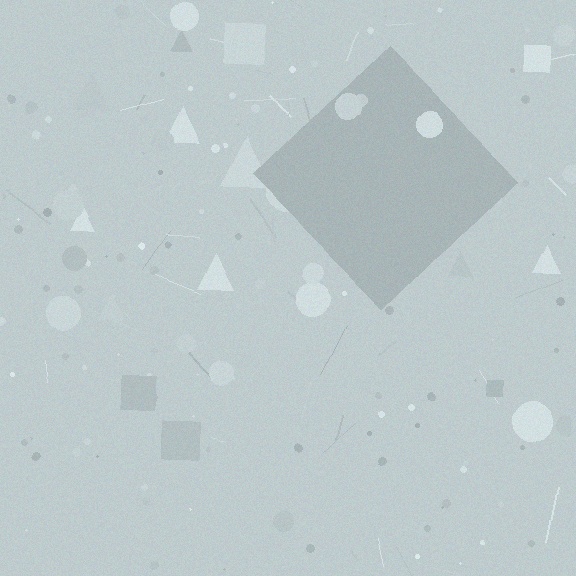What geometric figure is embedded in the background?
A diamond is embedded in the background.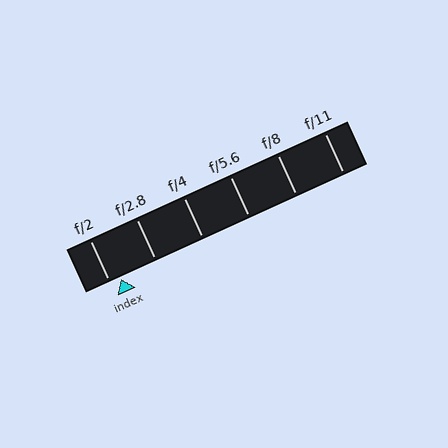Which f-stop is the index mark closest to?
The index mark is closest to f/2.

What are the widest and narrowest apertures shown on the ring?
The widest aperture shown is f/2 and the narrowest is f/11.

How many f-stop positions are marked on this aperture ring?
There are 6 f-stop positions marked.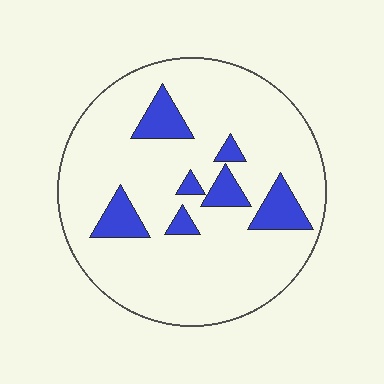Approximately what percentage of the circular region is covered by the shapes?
Approximately 15%.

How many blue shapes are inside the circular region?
7.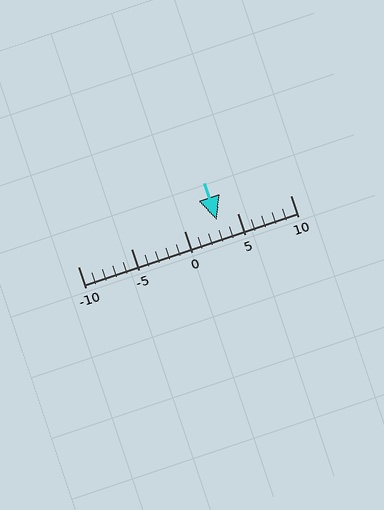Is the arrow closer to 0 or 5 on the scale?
The arrow is closer to 5.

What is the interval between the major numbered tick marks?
The major tick marks are spaced 5 units apart.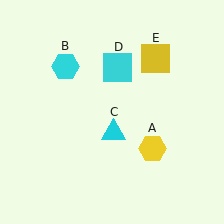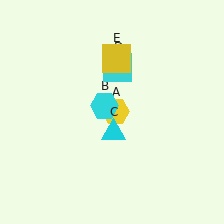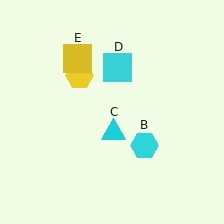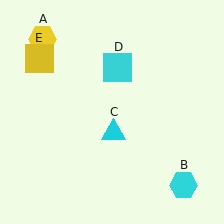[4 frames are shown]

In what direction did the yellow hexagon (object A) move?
The yellow hexagon (object A) moved up and to the left.